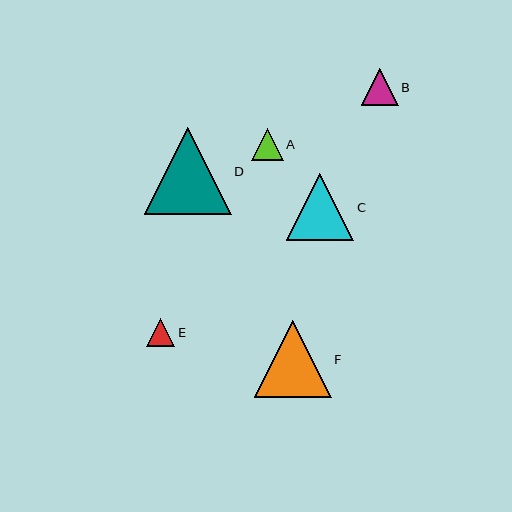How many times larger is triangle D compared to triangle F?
Triangle D is approximately 1.1 times the size of triangle F.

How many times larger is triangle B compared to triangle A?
Triangle B is approximately 1.2 times the size of triangle A.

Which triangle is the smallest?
Triangle E is the smallest with a size of approximately 28 pixels.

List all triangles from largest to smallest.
From largest to smallest: D, F, C, B, A, E.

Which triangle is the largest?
Triangle D is the largest with a size of approximately 87 pixels.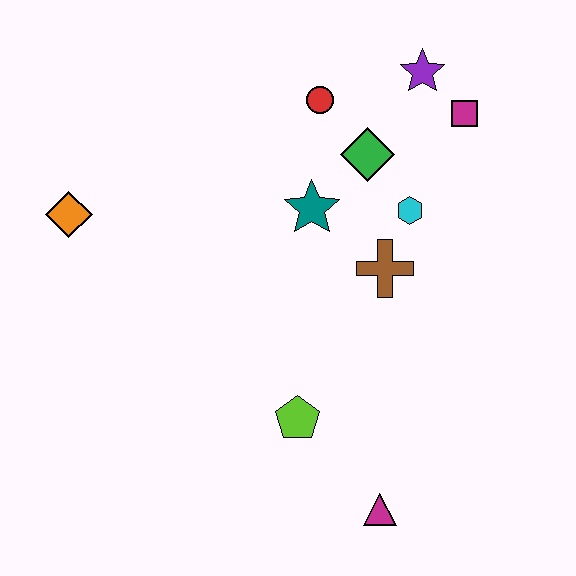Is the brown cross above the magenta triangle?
Yes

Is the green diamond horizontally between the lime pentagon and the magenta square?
Yes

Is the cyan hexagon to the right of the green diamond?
Yes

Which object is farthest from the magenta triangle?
The purple star is farthest from the magenta triangle.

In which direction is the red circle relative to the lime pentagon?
The red circle is above the lime pentagon.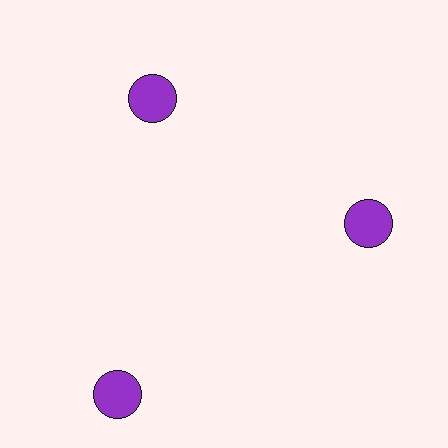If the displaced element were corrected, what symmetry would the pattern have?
It would have 3-fold rotational symmetry — the pattern would map onto itself every 120 degrees.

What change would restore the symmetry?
The symmetry would be restored by moving it inward, back onto the ring so that all 3 circles sit at equal angles and equal distance from the center.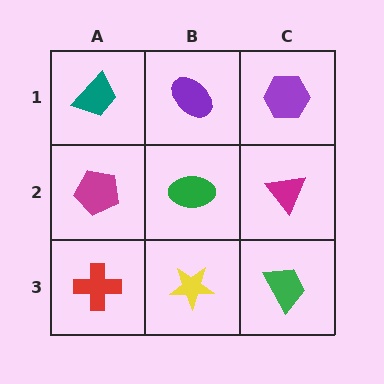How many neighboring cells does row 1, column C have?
2.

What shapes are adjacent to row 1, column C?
A magenta triangle (row 2, column C), a purple ellipse (row 1, column B).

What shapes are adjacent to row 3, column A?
A magenta pentagon (row 2, column A), a yellow star (row 3, column B).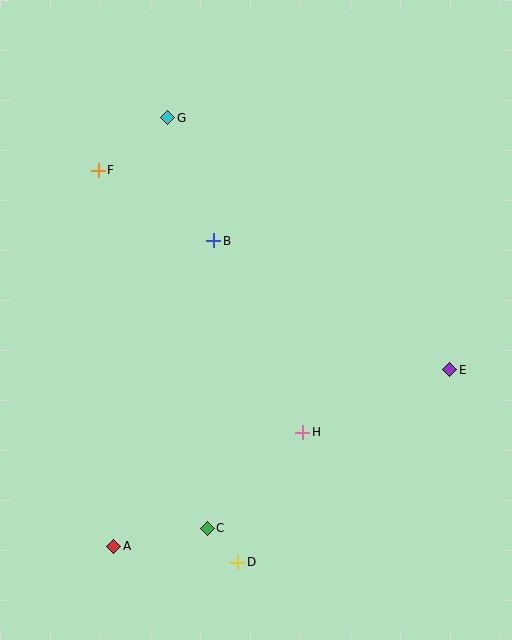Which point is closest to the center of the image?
Point B at (214, 241) is closest to the center.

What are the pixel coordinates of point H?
Point H is at (303, 432).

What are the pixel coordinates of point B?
Point B is at (214, 241).